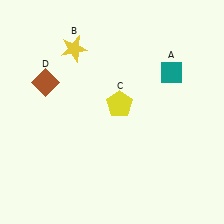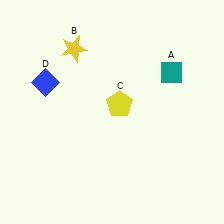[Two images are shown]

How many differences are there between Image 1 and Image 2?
There is 1 difference between the two images.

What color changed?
The diamond (D) changed from brown in Image 1 to blue in Image 2.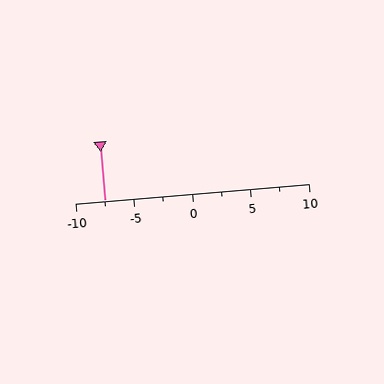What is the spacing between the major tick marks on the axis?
The major ticks are spaced 5 apart.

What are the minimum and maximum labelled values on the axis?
The axis runs from -10 to 10.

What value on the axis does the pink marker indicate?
The marker indicates approximately -7.5.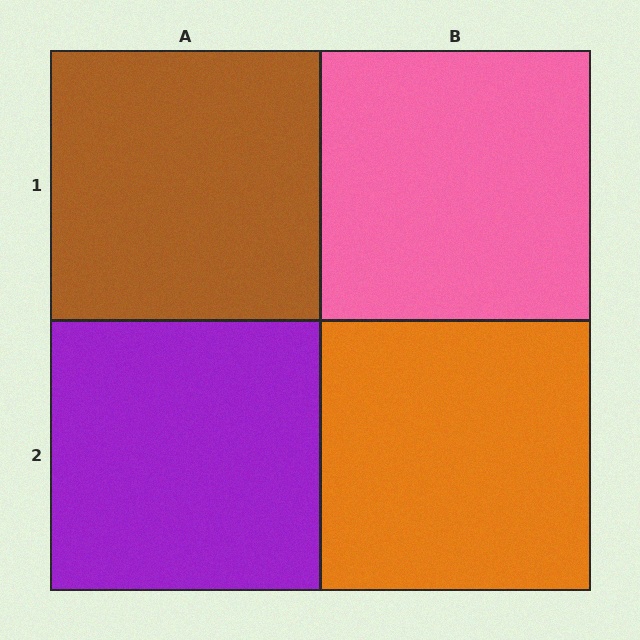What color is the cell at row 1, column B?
Pink.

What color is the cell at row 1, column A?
Brown.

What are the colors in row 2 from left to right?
Purple, orange.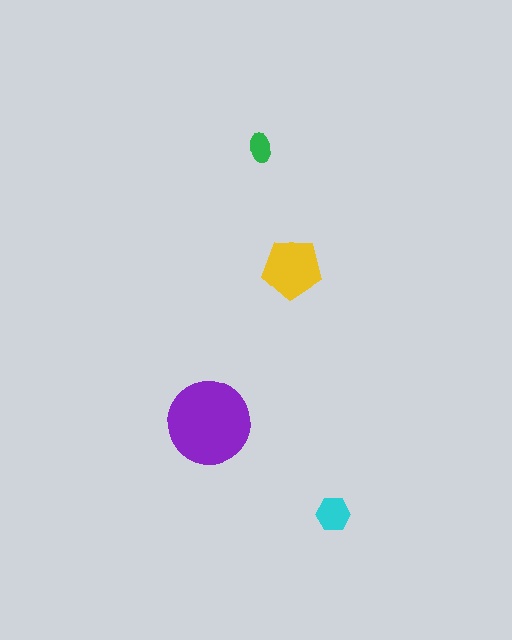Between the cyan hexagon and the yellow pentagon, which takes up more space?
The yellow pentagon.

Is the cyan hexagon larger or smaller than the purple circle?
Smaller.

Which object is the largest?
The purple circle.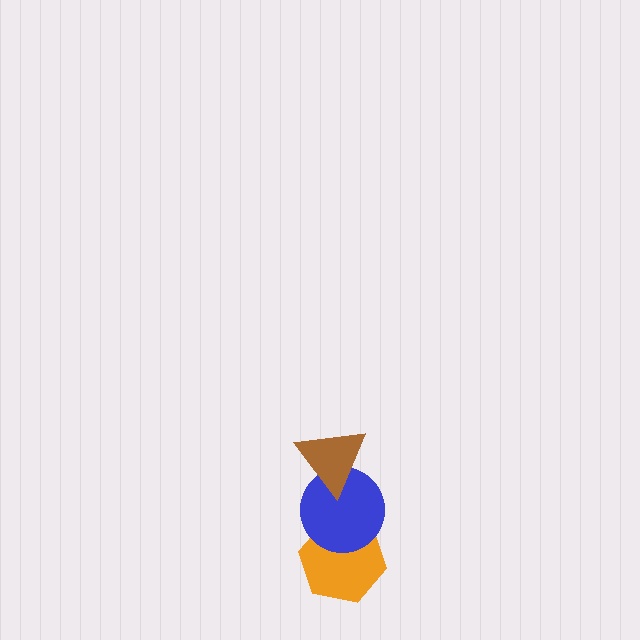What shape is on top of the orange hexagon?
The blue circle is on top of the orange hexagon.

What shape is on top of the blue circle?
The brown triangle is on top of the blue circle.